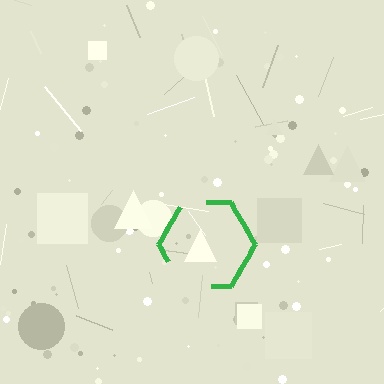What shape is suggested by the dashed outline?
The dashed outline suggests a hexagon.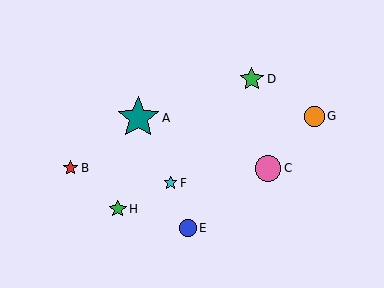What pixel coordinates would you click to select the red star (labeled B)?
Click at (70, 168) to select the red star B.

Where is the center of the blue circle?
The center of the blue circle is at (188, 228).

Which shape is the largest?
The teal star (labeled A) is the largest.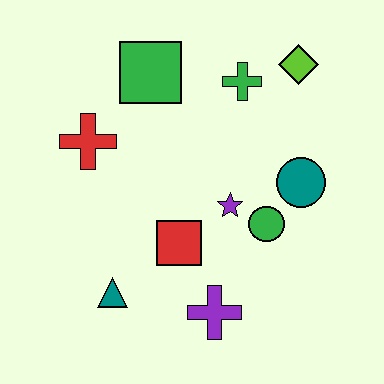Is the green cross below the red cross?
No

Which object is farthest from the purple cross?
The lime diamond is farthest from the purple cross.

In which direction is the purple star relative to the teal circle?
The purple star is to the left of the teal circle.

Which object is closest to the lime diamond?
The green cross is closest to the lime diamond.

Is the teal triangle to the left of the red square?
Yes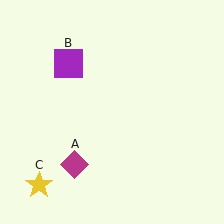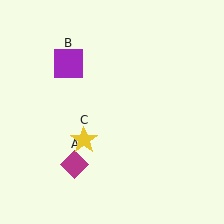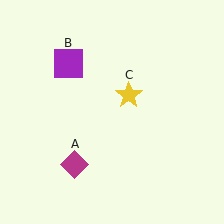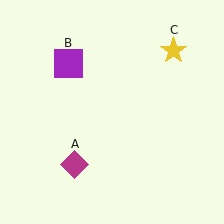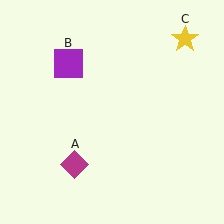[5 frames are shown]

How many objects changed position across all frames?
1 object changed position: yellow star (object C).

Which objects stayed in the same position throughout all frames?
Magenta diamond (object A) and purple square (object B) remained stationary.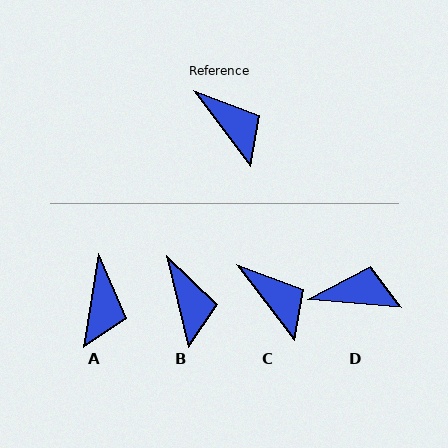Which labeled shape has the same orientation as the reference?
C.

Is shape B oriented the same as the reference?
No, it is off by about 24 degrees.